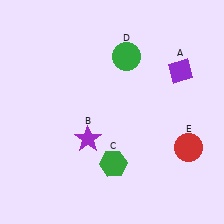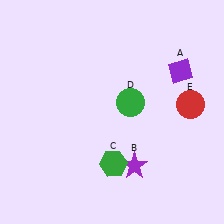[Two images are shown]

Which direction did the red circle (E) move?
The red circle (E) moved up.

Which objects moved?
The objects that moved are: the purple star (B), the green circle (D), the red circle (E).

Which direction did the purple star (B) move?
The purple star (B) moved right.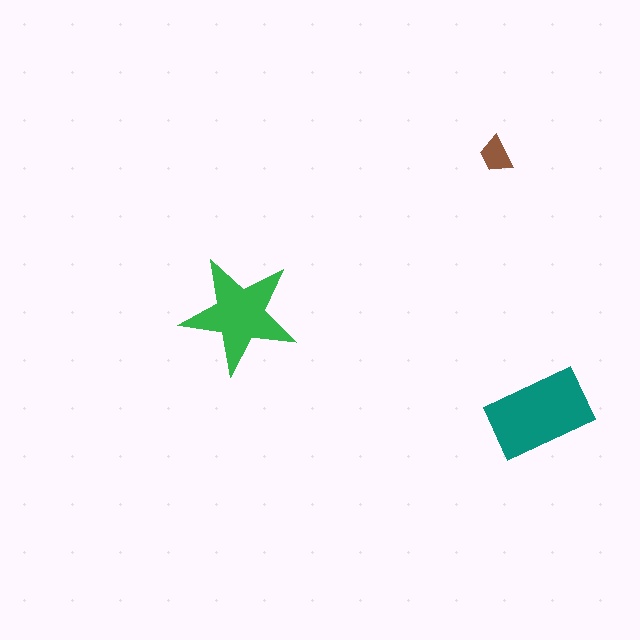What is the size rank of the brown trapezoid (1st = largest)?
3rd.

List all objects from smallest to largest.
The brown trapezoid, the green star, the teal rectangle.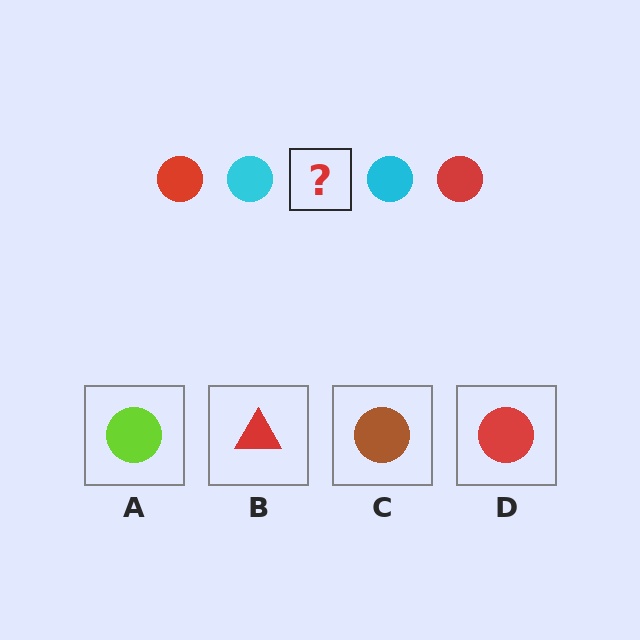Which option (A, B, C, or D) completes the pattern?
D.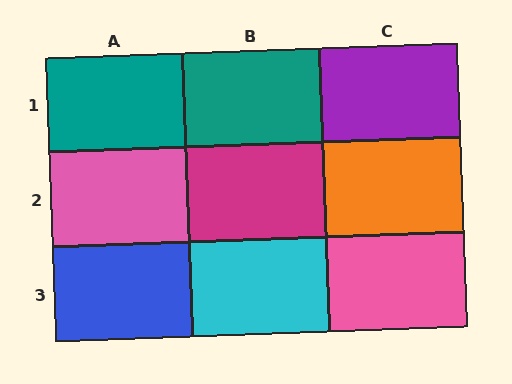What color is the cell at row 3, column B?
Cyan.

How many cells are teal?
2 cells are teal.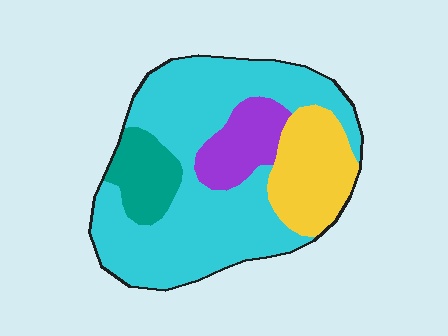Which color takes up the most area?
Cyan, at roughly 60%.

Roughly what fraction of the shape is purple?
Purple takes up about one eighth (1/8) of the shape.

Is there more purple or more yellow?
Yellow.